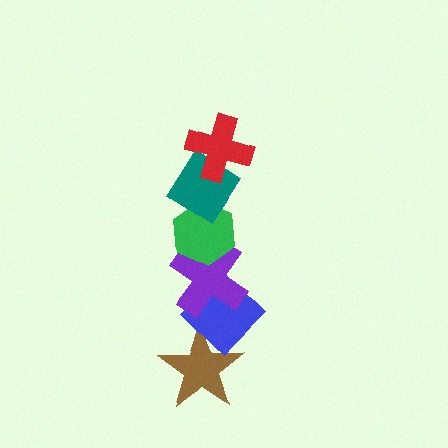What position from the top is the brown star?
The brown star is 6th from the top.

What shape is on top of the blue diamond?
The purple cross is on top of the blue diamond.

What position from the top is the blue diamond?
The blue diamond is 5th from the top.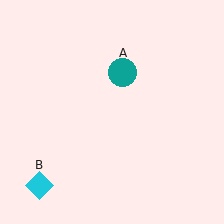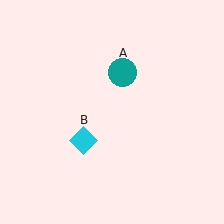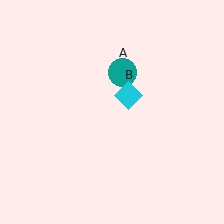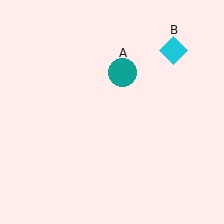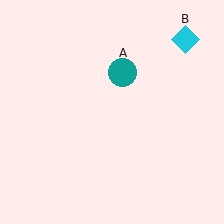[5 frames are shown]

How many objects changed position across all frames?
1 object changed position: cyan diamond (object B).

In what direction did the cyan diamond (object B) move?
The cyan diamond (object B) moved up and to the right.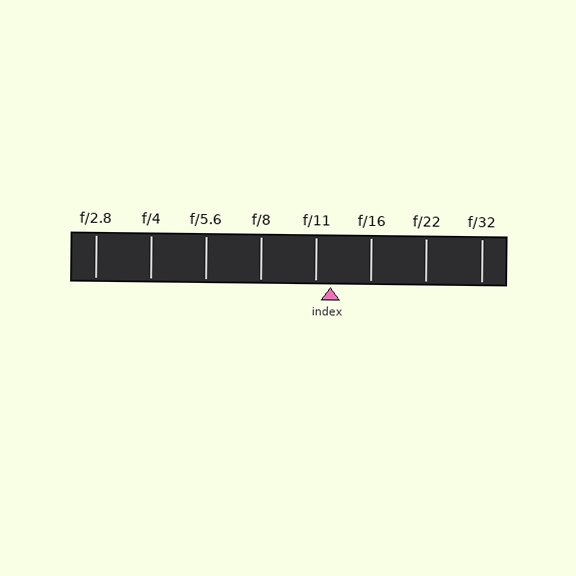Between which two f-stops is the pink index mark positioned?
The index mark is between f/11 and f/16.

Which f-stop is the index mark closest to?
The index mark is closest to f/11.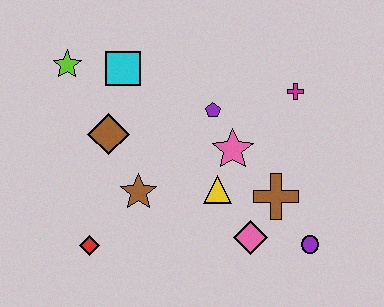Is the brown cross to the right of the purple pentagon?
Yes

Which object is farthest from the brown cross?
The lime star is farthest from the brown cross.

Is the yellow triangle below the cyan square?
Yes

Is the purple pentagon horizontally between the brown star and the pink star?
Yes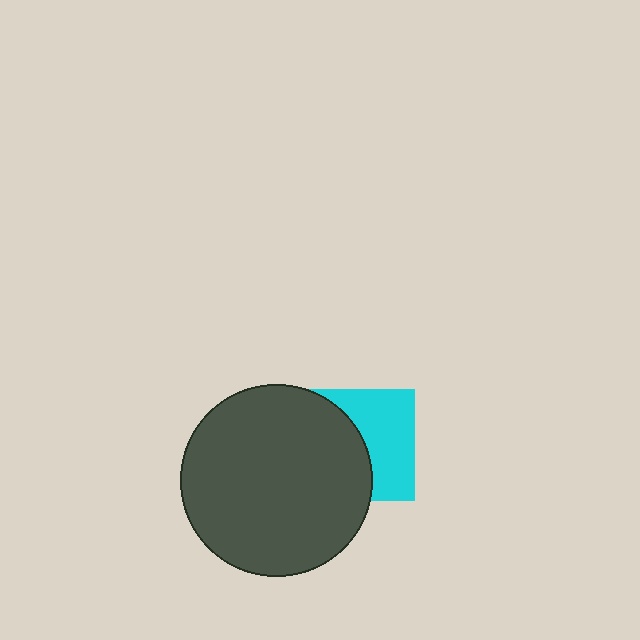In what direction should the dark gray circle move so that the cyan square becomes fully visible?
The dark gray circle should move left. That is the shortest direction to clear the overlap and leave the cyan square fully visible.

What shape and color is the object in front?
The object in front is a dark gray circle.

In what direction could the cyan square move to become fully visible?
The cyan square could move right. That would shift it out from behind the dark gray circle entirely.